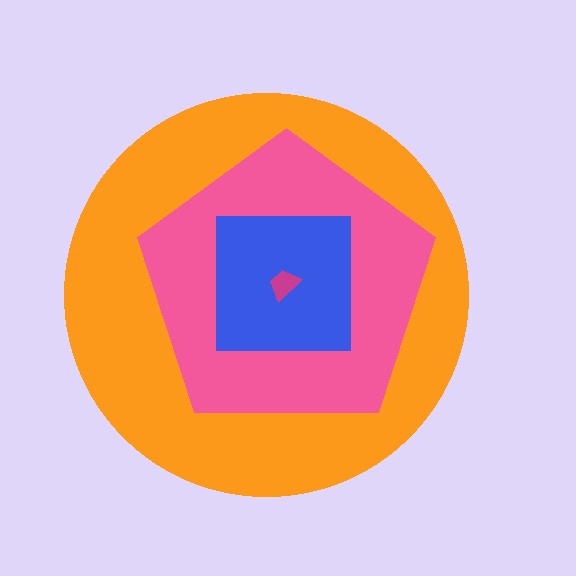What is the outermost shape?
The orange circle.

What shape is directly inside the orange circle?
The pink pentagon.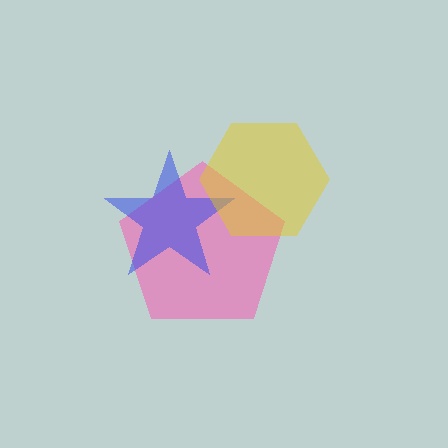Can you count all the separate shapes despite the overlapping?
Yes, there are 3 separate shapes.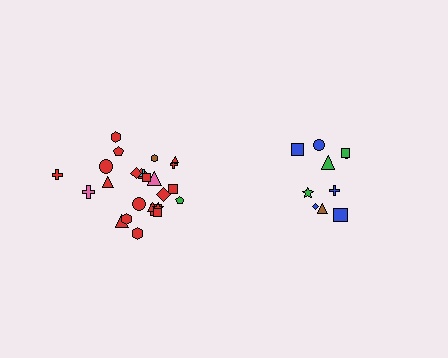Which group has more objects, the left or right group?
The left group.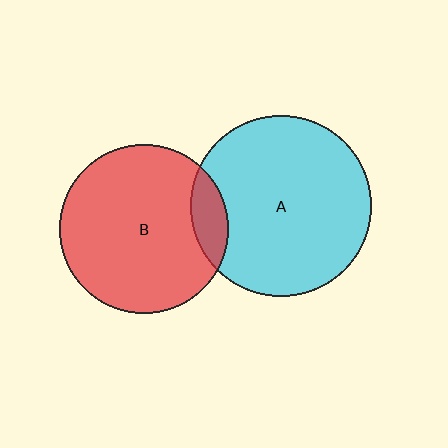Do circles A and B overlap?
Yes.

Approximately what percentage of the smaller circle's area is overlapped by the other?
Approximately 10%.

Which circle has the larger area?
Circle A (cyan).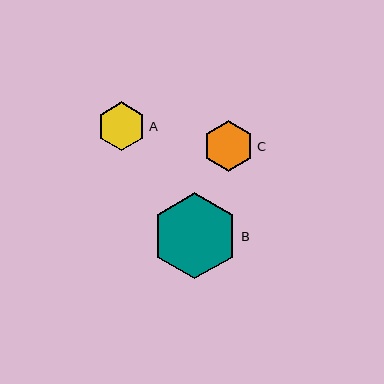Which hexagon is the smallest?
Hexagon A is the smallest with a size of approximately 48 pixels.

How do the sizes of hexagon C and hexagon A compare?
Hexagon C and hexagon A are approximately the same size.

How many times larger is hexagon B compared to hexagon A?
Hexagon B is approximately 1.8 times the size of hexagon A.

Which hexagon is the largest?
Hexagon B is the largest with a size of approximately 87 pixels.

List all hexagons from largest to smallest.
From largest to smallest: B, C, A.